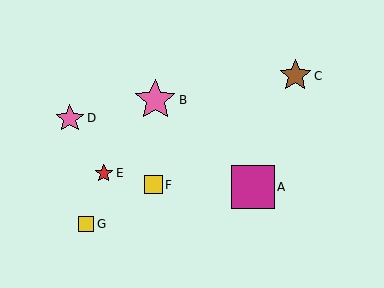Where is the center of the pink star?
The center of the pink star is at (155, 100).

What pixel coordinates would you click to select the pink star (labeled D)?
Click at (70, 118) to select the pink star D.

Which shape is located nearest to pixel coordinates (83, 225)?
The yellow square (labeled G) at (86, 224) is nearest to that location.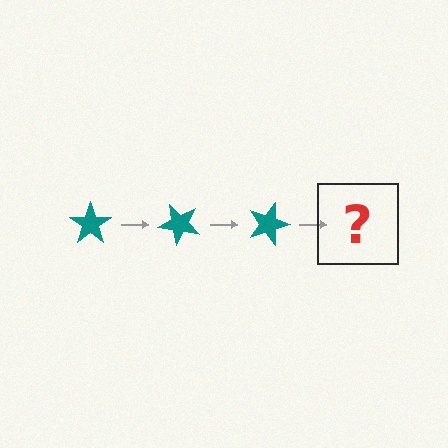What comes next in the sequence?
The next element should be a teal star rotated 135 degrees.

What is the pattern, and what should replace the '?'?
The pattern is that the star rotates 45 degrees each step. The '?' should be a teal star rotated 135 degrees.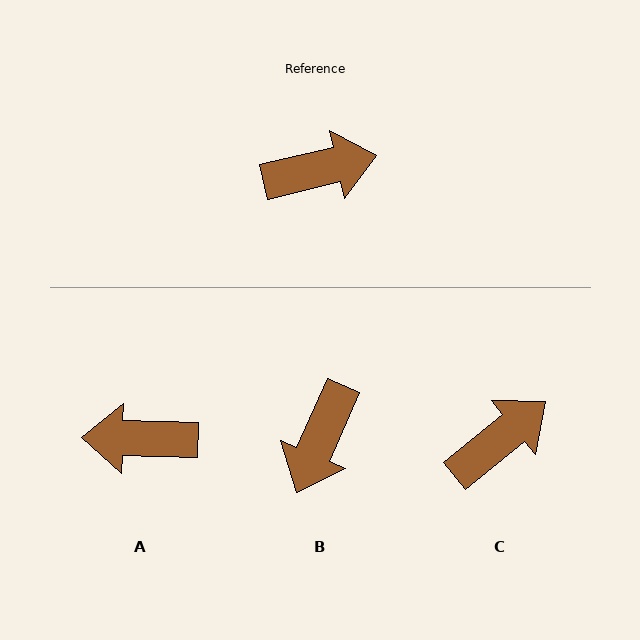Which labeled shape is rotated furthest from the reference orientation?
A, about 166 degrees away.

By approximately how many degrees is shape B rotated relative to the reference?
Approximately 127 degrees clockwise.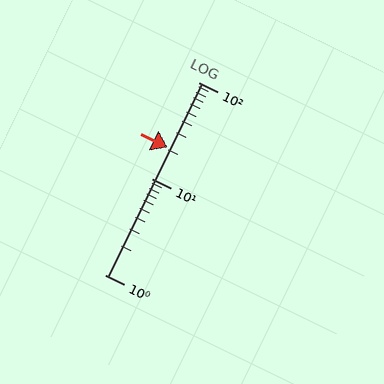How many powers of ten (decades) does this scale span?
The scale spans 2 decades, from 1 to 100.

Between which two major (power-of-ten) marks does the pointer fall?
The pointer is between 10 and 100.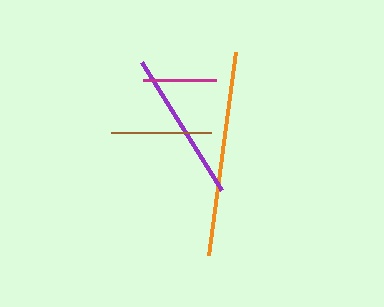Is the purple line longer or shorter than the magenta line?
The purple line is longer than the magenta line.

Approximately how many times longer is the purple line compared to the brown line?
The purple line is approximately 1.5 times the length of the brown line.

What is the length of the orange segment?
The orange segment is approximately 205 pixels long.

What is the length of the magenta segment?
The magenta segment is approximately 73 pixels long.